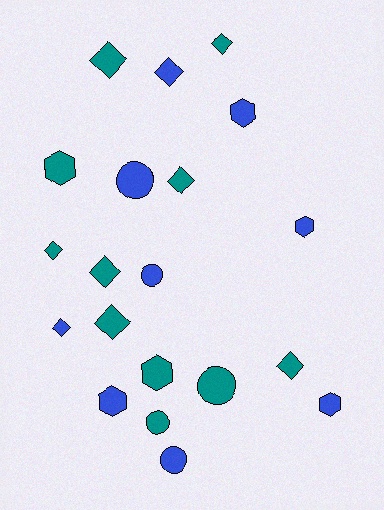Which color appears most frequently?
Teal, with 11 objects.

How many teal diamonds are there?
There are 7 teal diamonds.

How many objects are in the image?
There are 20 objects.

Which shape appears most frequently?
Diamond, with 9 objects.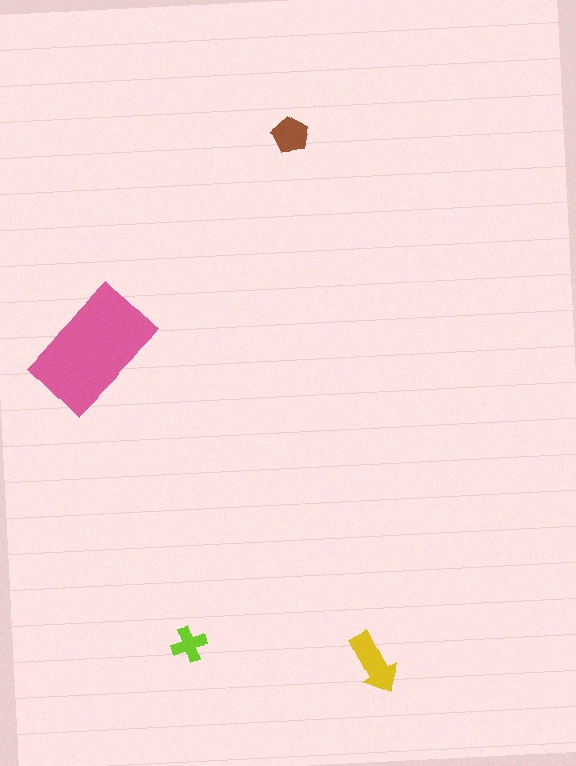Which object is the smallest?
The lime cross.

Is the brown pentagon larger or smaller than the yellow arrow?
Smaller.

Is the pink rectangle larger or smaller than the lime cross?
Larger.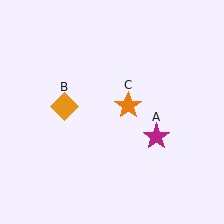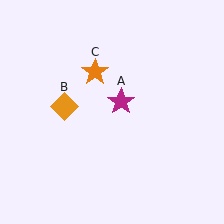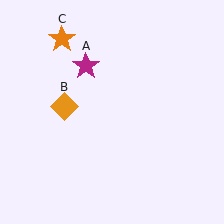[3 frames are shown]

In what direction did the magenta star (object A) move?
The magenta star (object A) moved up and to the left.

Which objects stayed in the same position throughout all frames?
Orange diamond (object B) remained stationary.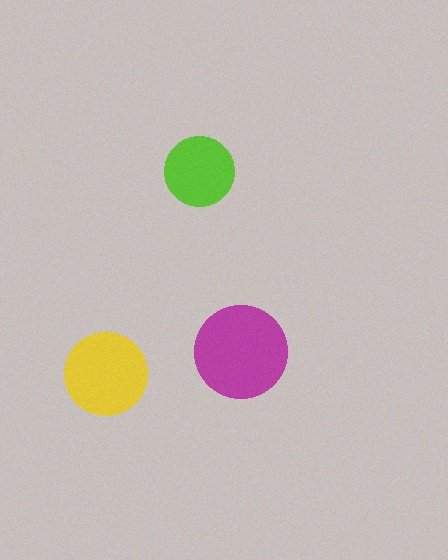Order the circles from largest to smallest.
the magenta one, the yellow one, the lime one.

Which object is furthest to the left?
The yellow circle is leftmost.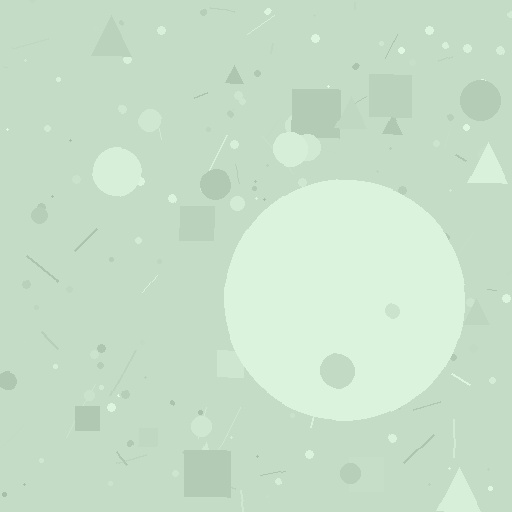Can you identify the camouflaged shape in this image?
The camouflaged shape is a circle.